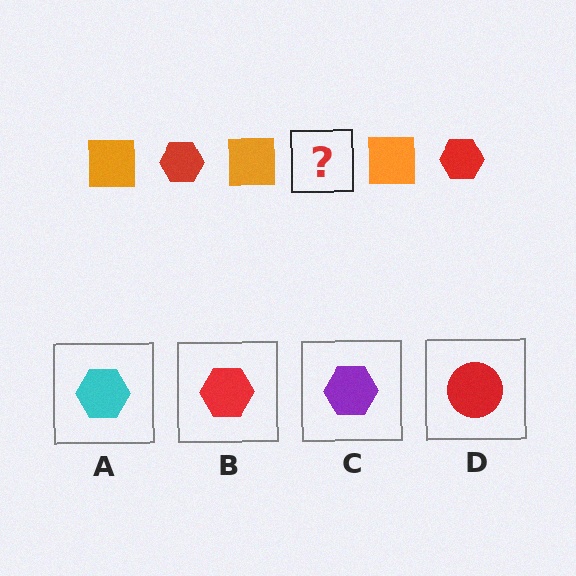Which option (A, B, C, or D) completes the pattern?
B.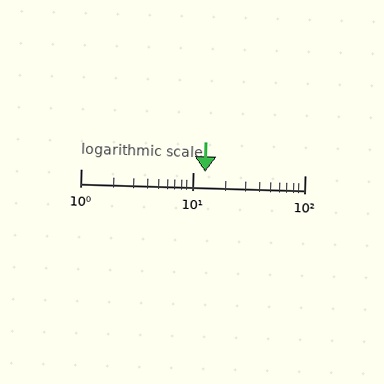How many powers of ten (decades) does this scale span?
The scale spans 2 decades, from 1 to 100.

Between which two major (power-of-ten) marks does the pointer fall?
The pointer is between 10 and 100.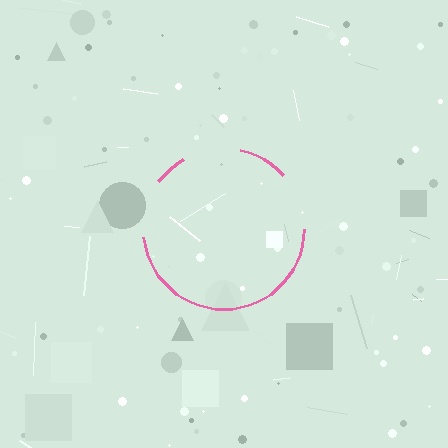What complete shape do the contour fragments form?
The contour fragments form a circle.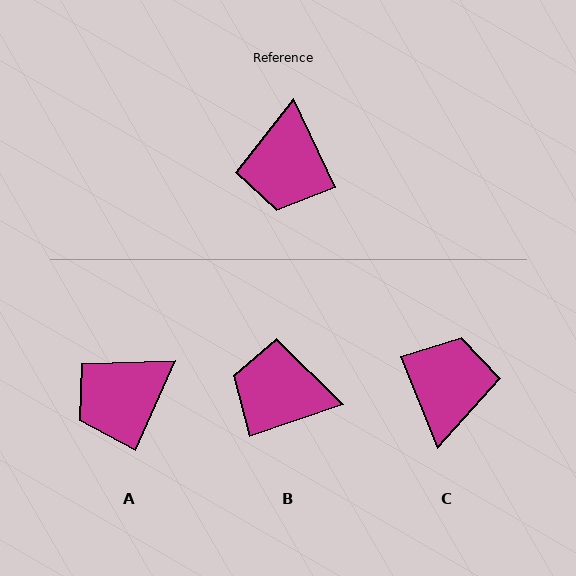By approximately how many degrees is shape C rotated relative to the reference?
Approximately 176 degrees counter-clockwise.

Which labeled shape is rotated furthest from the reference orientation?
C, about 176 degrees away.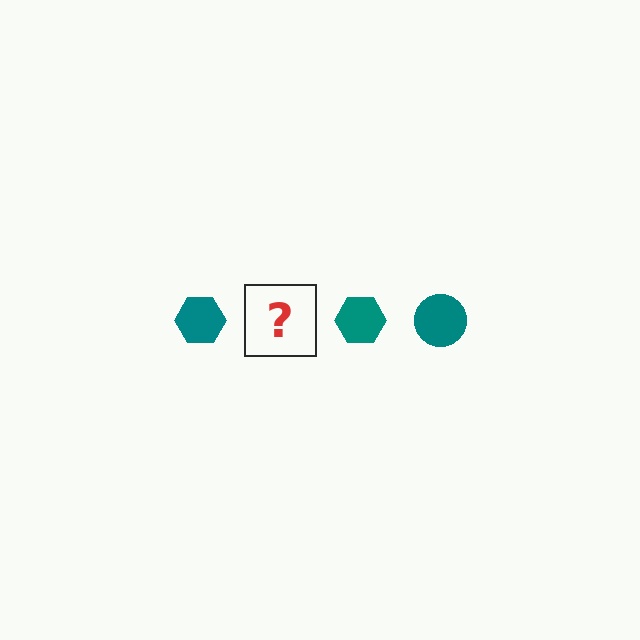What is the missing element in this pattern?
The missing element is a teal circle.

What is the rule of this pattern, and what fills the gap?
The rule is that the pattern cycles through hexagon, circle shapes in teal. The gap should be filled with a teal circle.